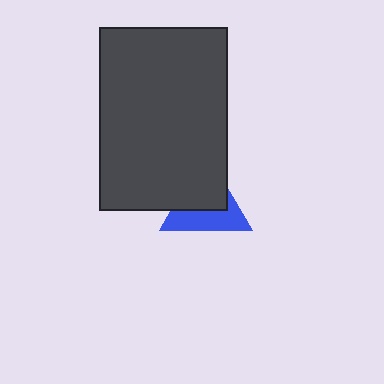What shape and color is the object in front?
The object in front is a dark gray rectangle.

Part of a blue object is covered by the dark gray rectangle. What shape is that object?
It is a triangle.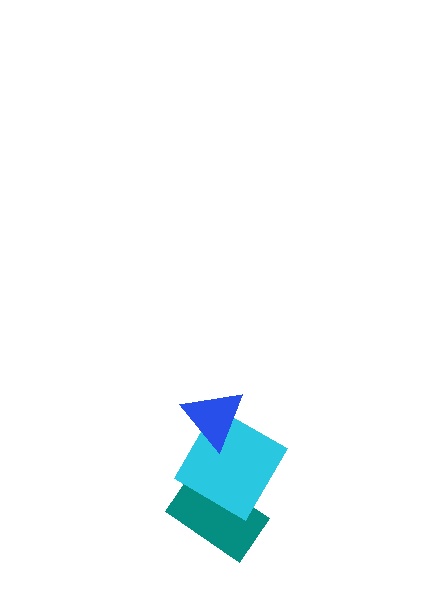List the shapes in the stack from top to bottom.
From top to bottom: the blue triangle, the cyan diamond, the teal rectangle.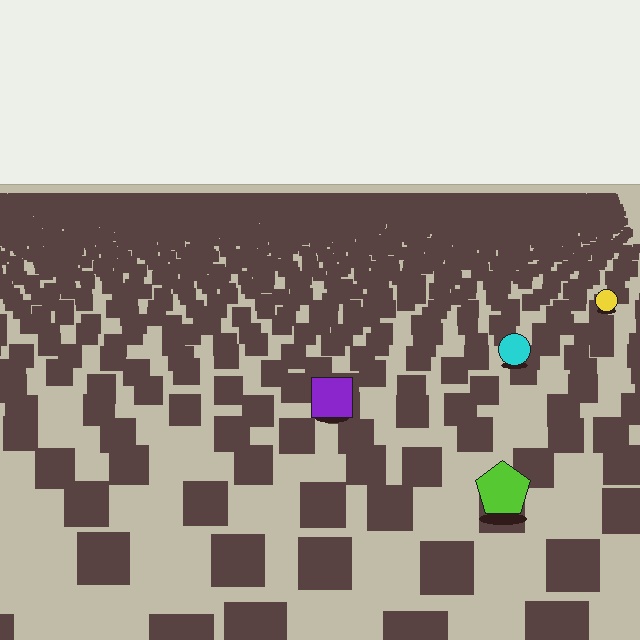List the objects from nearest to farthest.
From nearest to farthest: the lime pentagon, the purple square, the cyan circle, the yellow circle.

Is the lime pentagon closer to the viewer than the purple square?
Yes. The lime pentagon is closer — you can tell from the texture gradient: the ground texture is coarser near it.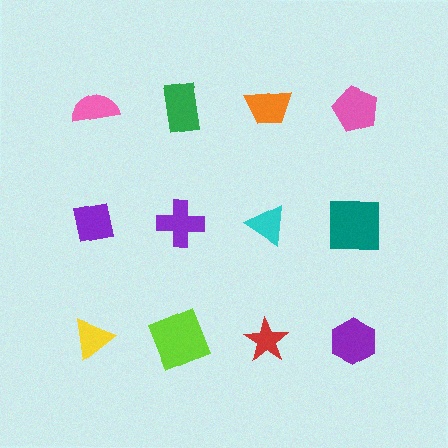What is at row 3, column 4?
A purple hexagon.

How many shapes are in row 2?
4 shapes.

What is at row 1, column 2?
A green rectangle.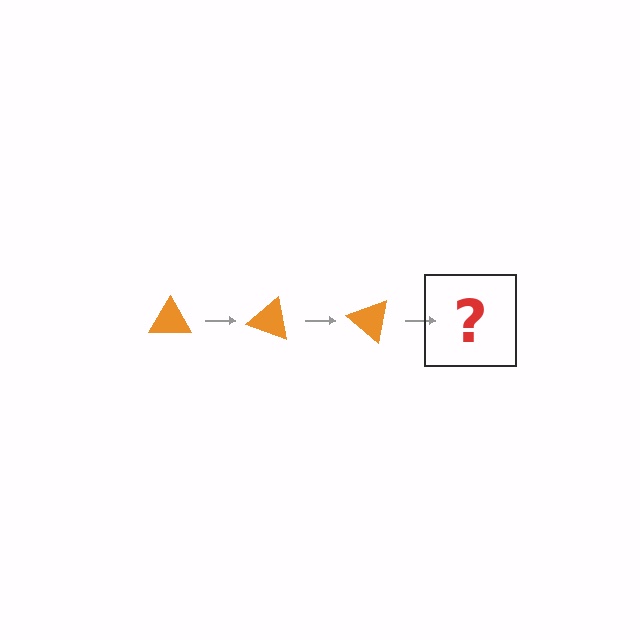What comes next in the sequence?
The next element should be an orange triangle rotated 60 degrees.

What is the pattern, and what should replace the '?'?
The pattern is that the triangle rotates 20 degrees each step. The '?' should be an orange triangle rotated 60 degrees.